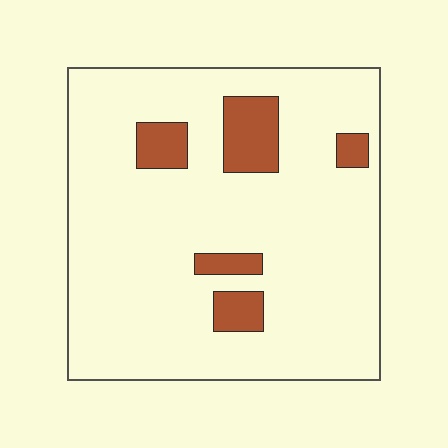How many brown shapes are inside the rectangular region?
5.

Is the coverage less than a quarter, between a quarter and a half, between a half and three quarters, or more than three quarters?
Less than a quarter.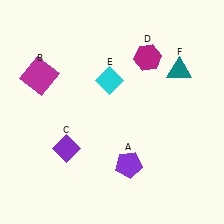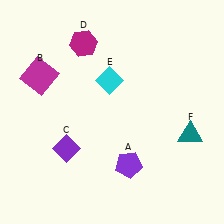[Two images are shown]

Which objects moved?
The objects that moved are: the magenta hexagon (D), the teal triangle (F).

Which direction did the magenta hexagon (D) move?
The magenta hexagon (D) moved left.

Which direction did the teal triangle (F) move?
The teal triangle (F) moved down.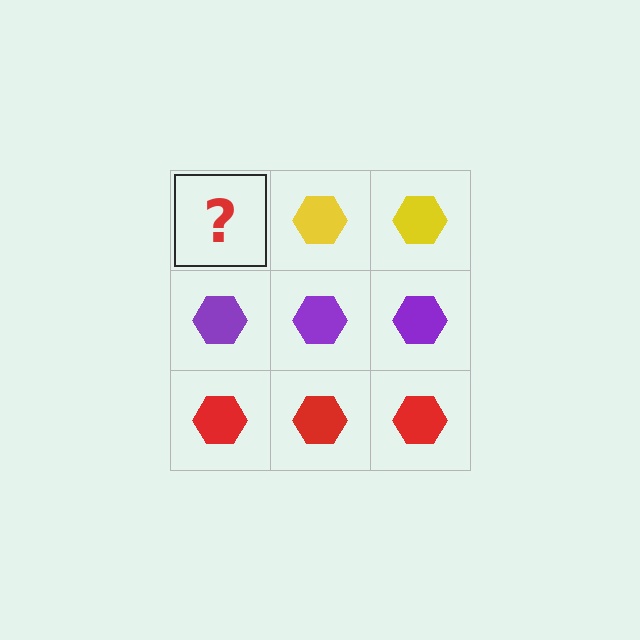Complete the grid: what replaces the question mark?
The question mark should be replaced with a yellow hexagon.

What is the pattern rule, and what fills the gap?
The rule is that each row has a consistent color. The gap should be filled with a yellow hexagon.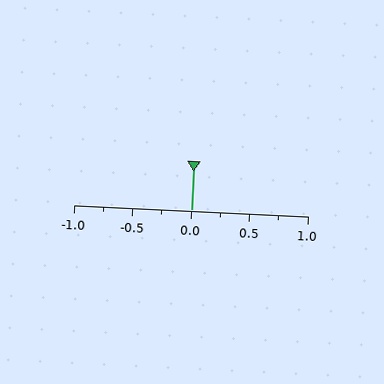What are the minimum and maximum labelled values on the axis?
The axis runs from -1.0 to 1.0.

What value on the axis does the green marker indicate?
The marker indicates approximately 0.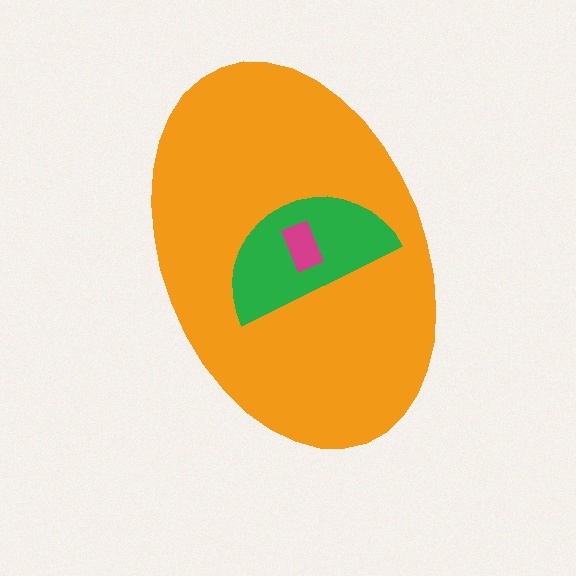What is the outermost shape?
The orange ellipse.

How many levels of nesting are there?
3.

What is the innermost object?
The magenta rectangle.